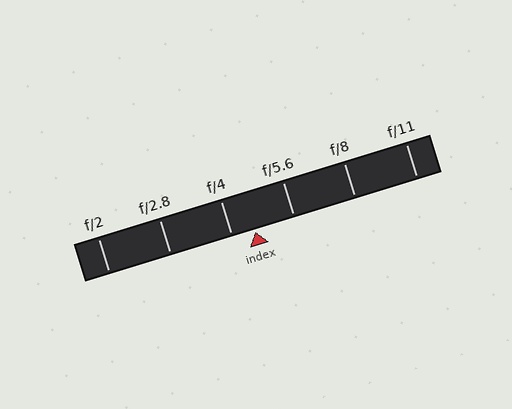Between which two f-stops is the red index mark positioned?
The index mark is between f/4 and f/5.6.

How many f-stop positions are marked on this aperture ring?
There are 6 f-stop positions marked.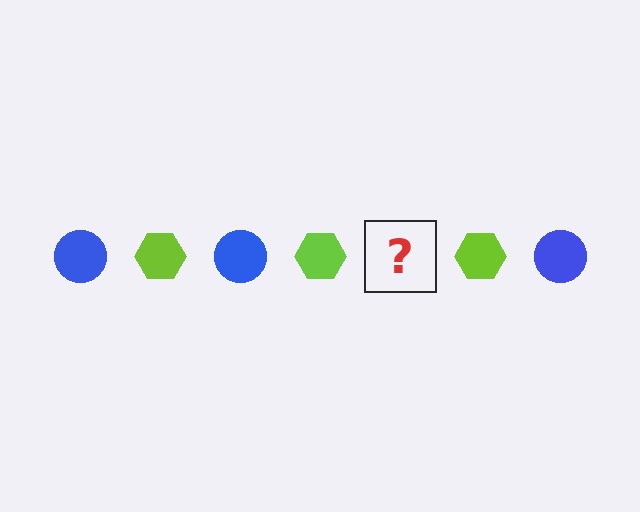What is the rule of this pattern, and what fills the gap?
The rule is that the pattern alternates between blue circle and lime hexagon. The gap should be filled with a blue circle.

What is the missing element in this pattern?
The missing element is a blue circle.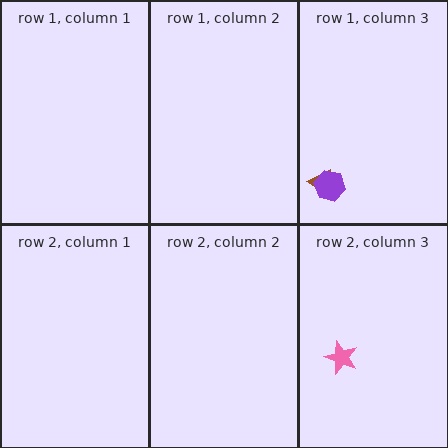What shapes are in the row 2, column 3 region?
The pink star.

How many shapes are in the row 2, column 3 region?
1.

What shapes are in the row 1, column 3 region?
The brown triangle, the purple hexagon.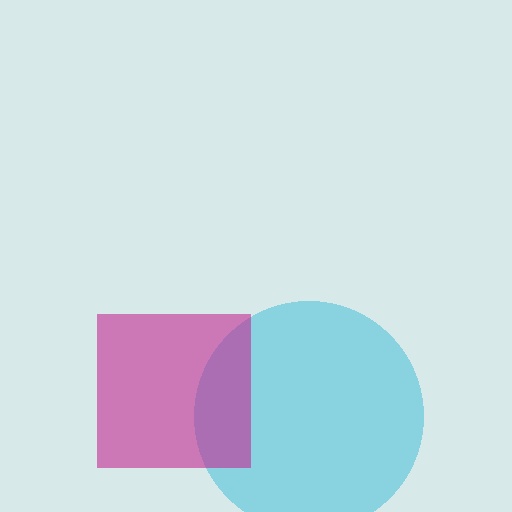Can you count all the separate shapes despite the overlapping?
Yes, there are 2 separate shapes.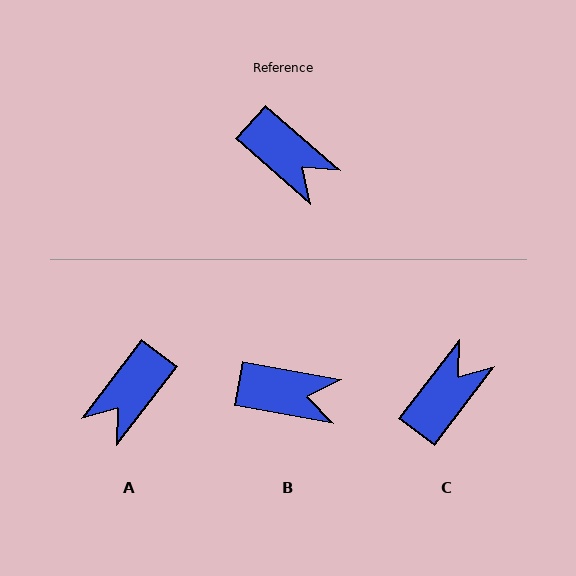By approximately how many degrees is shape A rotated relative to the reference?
Approximately 86 degrees clockwise.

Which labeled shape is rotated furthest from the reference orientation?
C, about 94 degrees away.